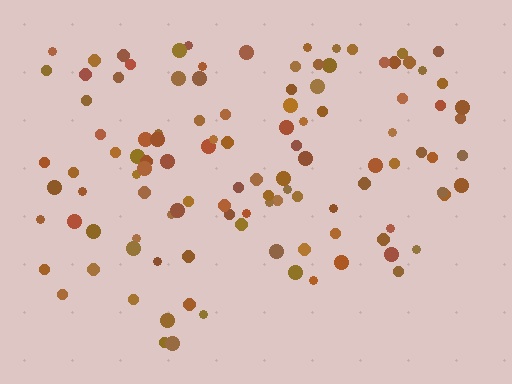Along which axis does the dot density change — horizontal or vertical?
Vertical.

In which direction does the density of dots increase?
From bottom to top, with the top side densest.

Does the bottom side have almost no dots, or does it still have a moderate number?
Still a moderate number, just noticeably fewer than the top.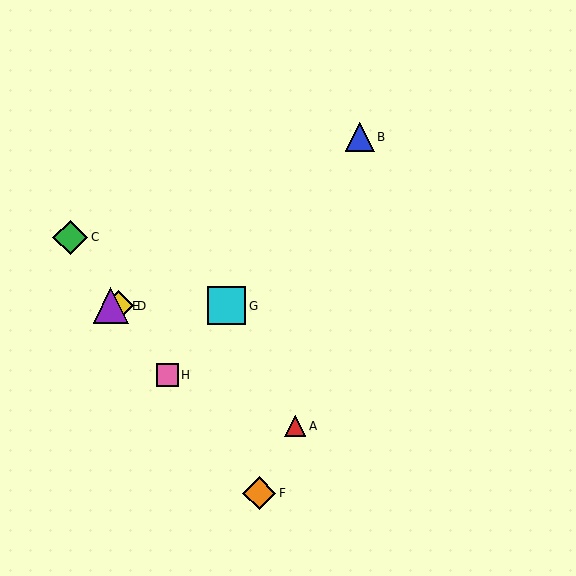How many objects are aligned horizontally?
3 objects (D, E, G) are aligned horizontally.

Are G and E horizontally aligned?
Yes, both are at y≈306.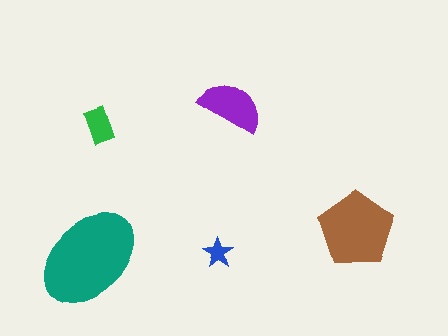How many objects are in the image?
There are 5 objects in the image.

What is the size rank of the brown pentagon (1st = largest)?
2nd.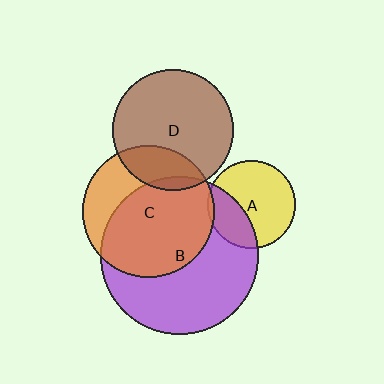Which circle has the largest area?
Circle B (purple).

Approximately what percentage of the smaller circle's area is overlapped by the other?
Approximately 5%.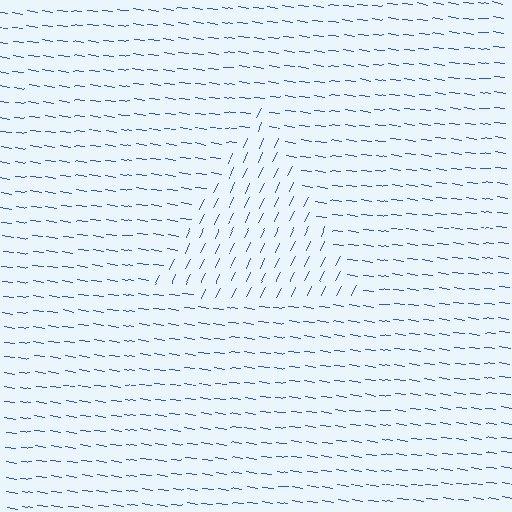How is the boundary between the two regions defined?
The boundary is defined purely by a change in line orientation (approximately 72 degrees difference). All lines are the same color and thickness.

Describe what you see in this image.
The image is filled with small blue line segments. A triangle region in the image has lines oriented differently from the surrounding lines, creating a visible texture boundary.